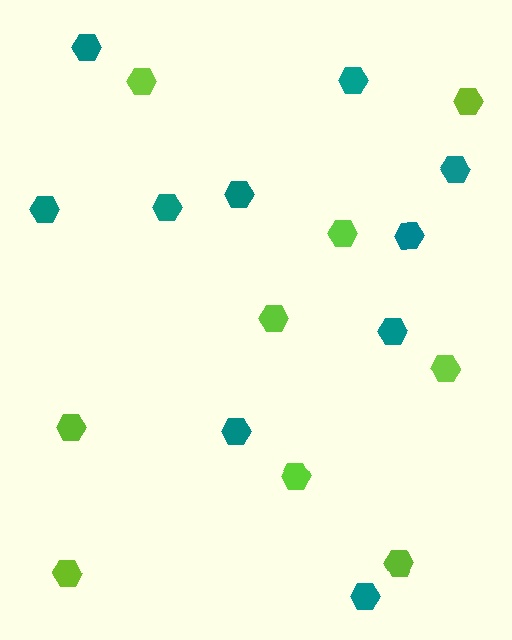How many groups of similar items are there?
There are 2 groups: one group of lime hexagons (9) and one group of teal hexagons (10).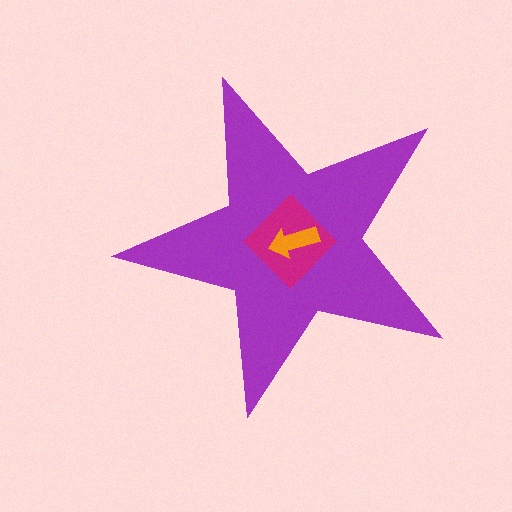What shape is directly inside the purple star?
The magenta diamond.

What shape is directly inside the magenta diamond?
The orange arrow.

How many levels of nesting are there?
3.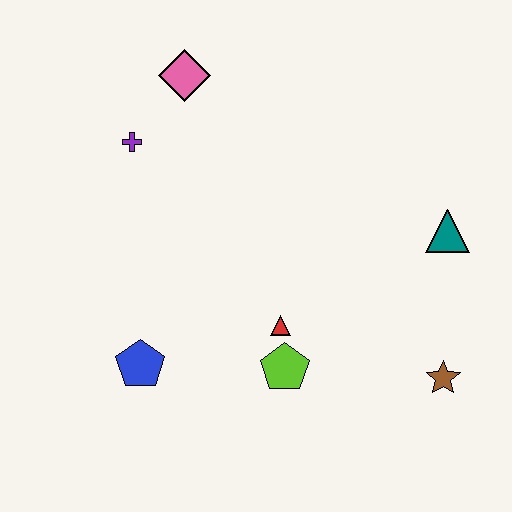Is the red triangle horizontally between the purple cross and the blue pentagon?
No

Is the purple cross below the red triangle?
No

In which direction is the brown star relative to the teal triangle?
The brown star is below the teal triangle.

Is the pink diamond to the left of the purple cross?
No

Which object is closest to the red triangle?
The lime pentagon is closest to the red triangle.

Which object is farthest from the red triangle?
The pink diamond is farthest from the red triangle.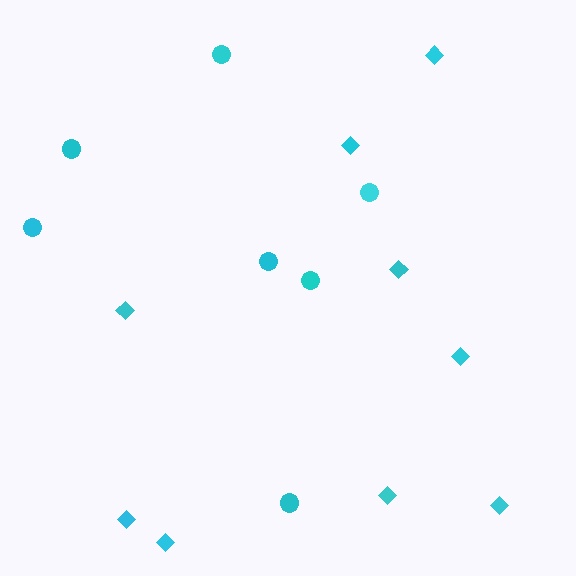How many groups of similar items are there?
There are 2 groups: one group of circles (7) and one group of diamonds (9).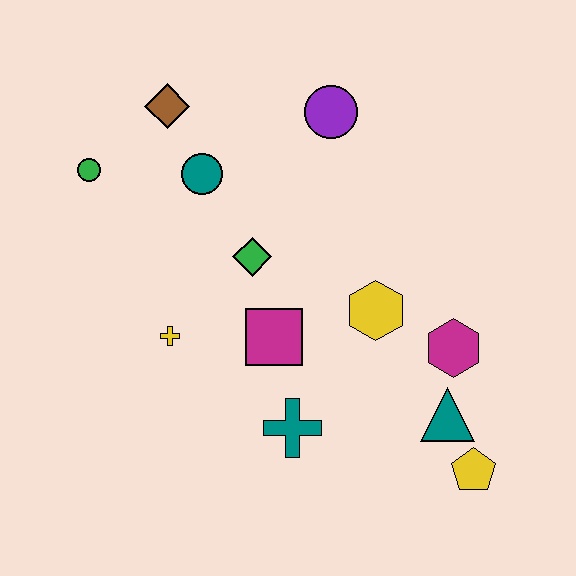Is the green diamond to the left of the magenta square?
Yes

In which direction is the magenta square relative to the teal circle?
The magenta square is below the teal circle.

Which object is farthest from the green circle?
The yellow pentagon is farthest from the green circle.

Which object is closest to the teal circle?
The brown diamond is closest to the teal circle.